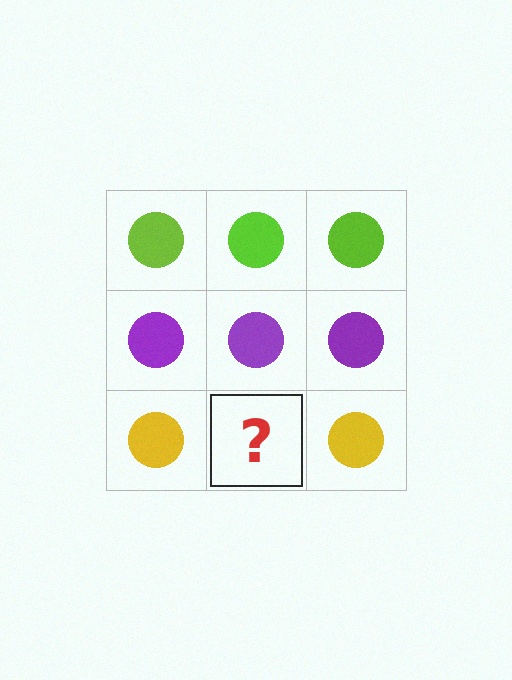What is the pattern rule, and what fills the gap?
The rule is that each row has a consistent color. The gap should be filled with a yellow circle.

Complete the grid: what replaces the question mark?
The question mark should be replaced with a yellow circle.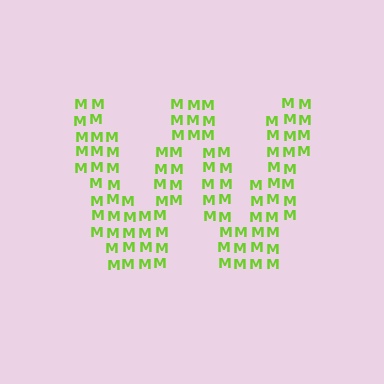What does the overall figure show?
The overall figure shows the letter W.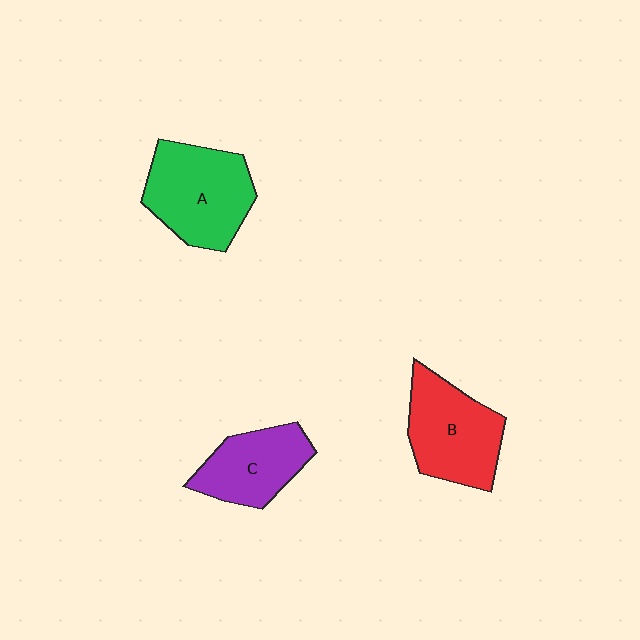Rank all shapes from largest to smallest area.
From largest to smallest: A (green), B (red), C (purple).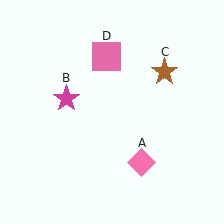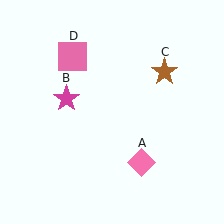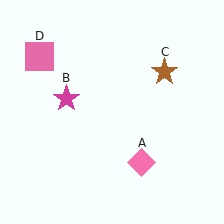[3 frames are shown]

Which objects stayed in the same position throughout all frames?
Pink diamond (object A) and magenta star (object B) and brown star (object C) remained stationary.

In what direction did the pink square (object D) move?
The pink square (object D) moved left.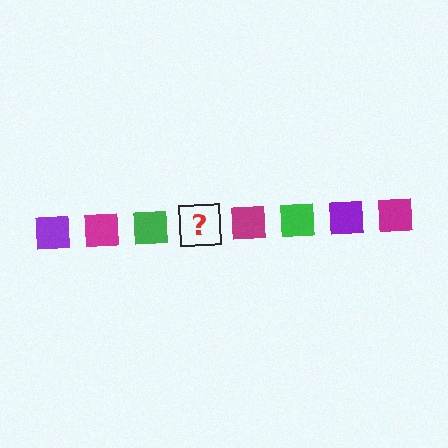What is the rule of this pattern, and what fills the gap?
The rule is that the pattern cycles through purple, magenta, green squares. The gap should be filled with a purple square.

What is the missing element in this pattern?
The missing element is a purple square.